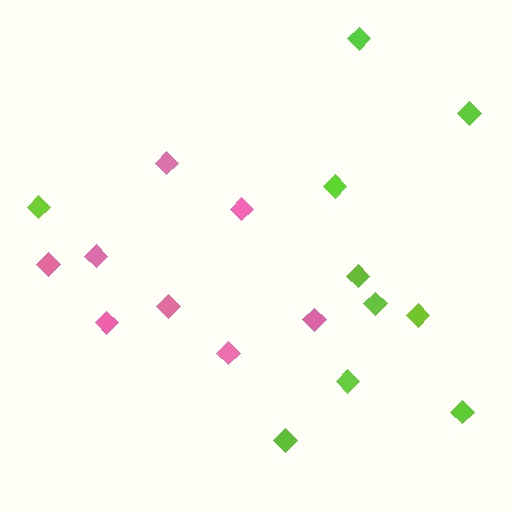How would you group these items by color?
There are 2 groups: one group of pink diamonds (8) and one group of lime diamonds (10).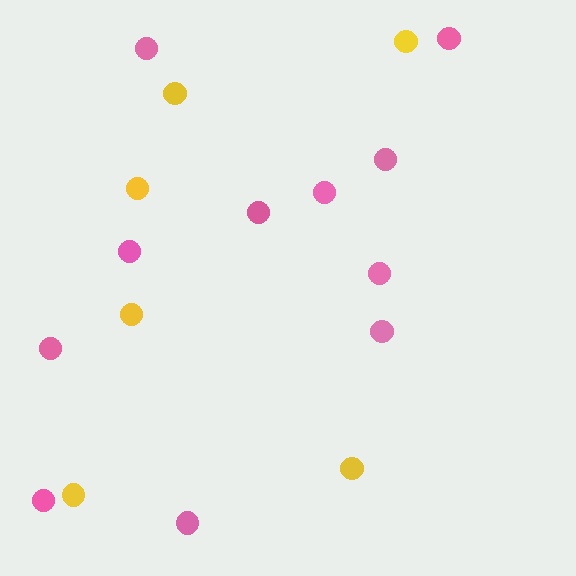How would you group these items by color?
There are 2 groups: one group of yellow circles (6) and one group of pink circles (11).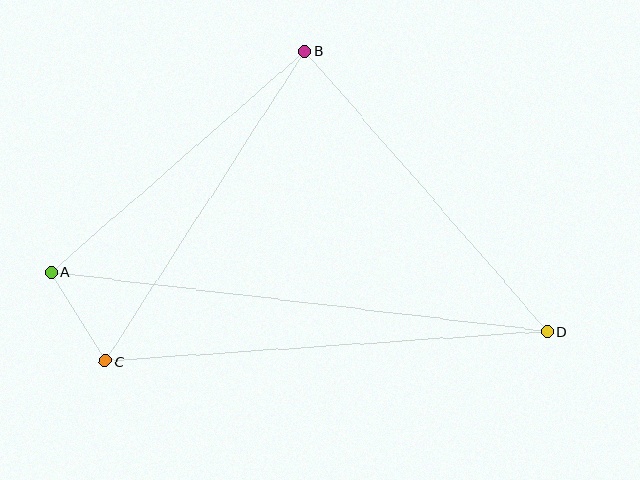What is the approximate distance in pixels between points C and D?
The distance between C and D is approximately 443 pixels.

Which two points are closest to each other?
Points A and C are closest to each other.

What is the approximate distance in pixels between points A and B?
The distance between A and B is approximately 337 pixels.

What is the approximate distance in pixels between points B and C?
The distance between B and C is approximately 369 pixels.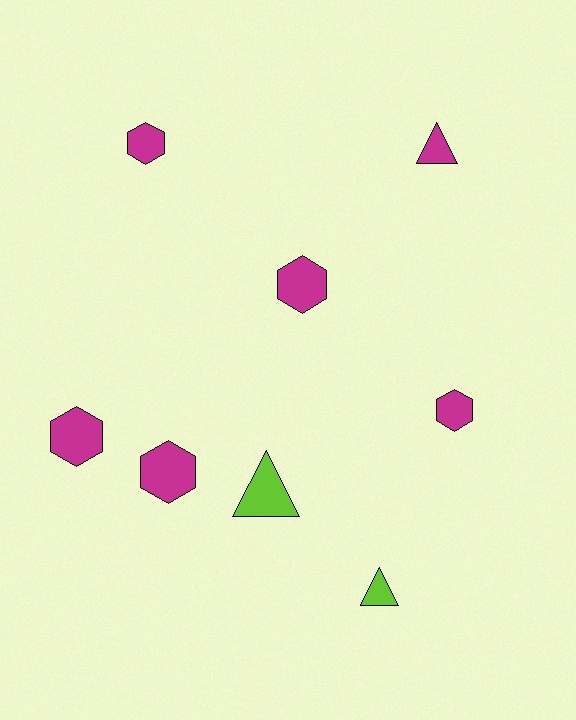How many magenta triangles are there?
There is 1 magenta triangle.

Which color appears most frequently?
Magenta, with 6 objects.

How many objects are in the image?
There are 8 objects.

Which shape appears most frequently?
Hexagon, with 5 objects.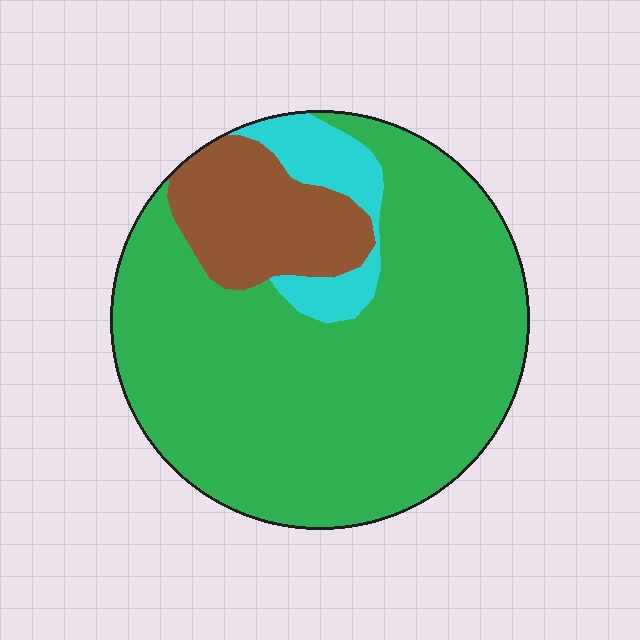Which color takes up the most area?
Green, at roughly 75%.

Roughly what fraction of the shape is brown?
Brown covers around 15% of the shape.